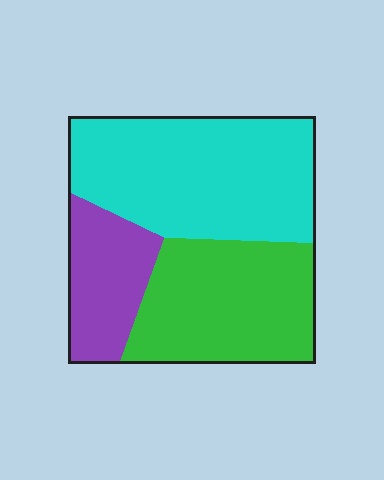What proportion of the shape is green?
Green covers around 35% of the shape.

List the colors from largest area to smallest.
From largest to smallest: cyan, green, purple.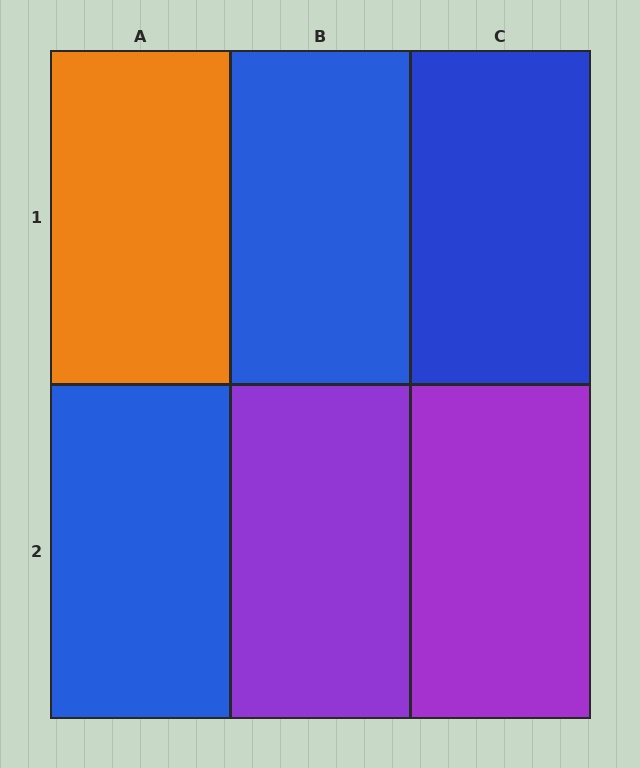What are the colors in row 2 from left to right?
Blue, purple, purple.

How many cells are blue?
3 cells are blue.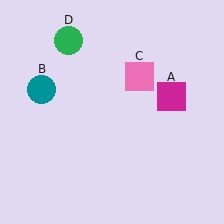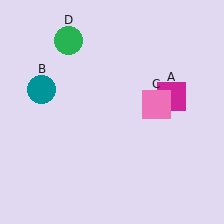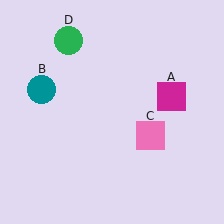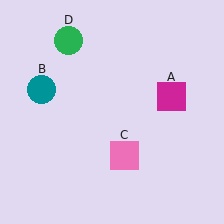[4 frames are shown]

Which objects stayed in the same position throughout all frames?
Magenta square (object A) and teal circle (object B) and green circle (object D) remained stationary.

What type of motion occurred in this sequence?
The pink square (object C) rotated clockwise around the center of the scene.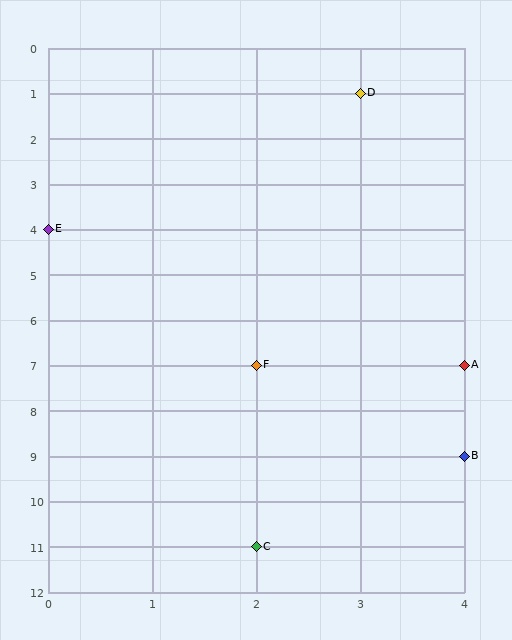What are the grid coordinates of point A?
Point A is at grid coordinates (4, 7).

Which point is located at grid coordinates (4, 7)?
Point A is at (4, 7).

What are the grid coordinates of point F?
Point F is at grid coordinates (2, 7).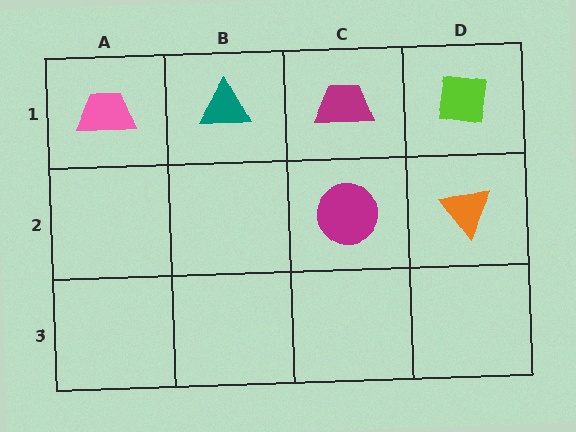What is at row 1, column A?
A pink trapezoid.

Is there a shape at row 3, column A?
No, that cell is empty.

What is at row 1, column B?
A teal triangle.